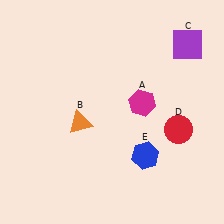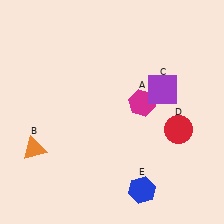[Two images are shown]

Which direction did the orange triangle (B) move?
The orange triangle (B) moved left.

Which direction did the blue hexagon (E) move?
The blue hexagon (E) moved down.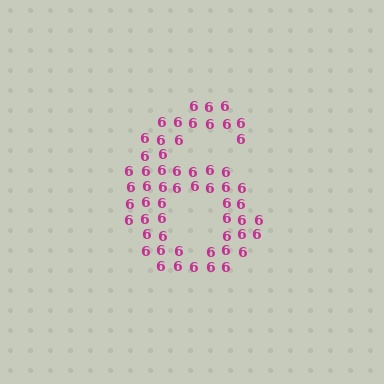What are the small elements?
The small elements are digit 6's.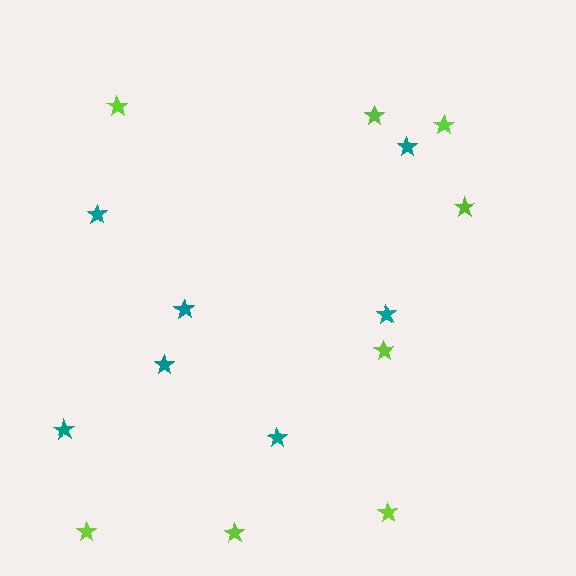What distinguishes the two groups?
There are 2 groups: one group of teal stars (7) and one group of lime stars (8).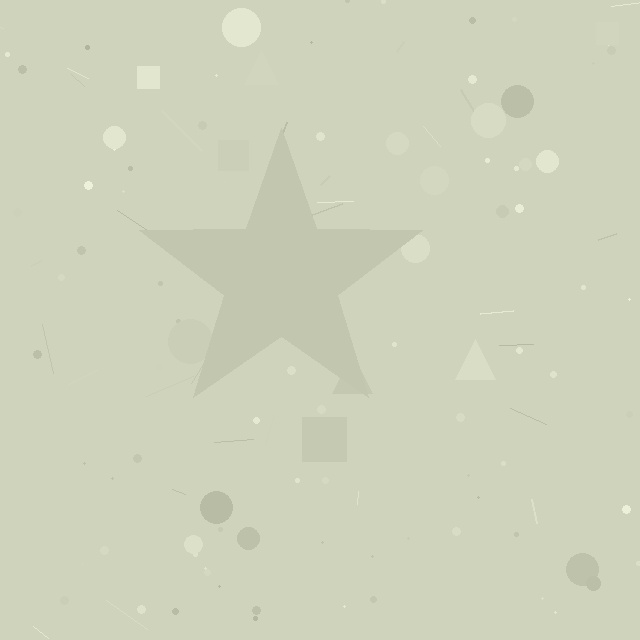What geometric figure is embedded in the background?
A star is embedded in the background.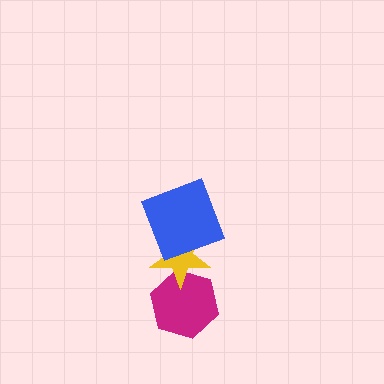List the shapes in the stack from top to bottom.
From top to bottom: the blue square, the yellow star, the magenta hexagon.